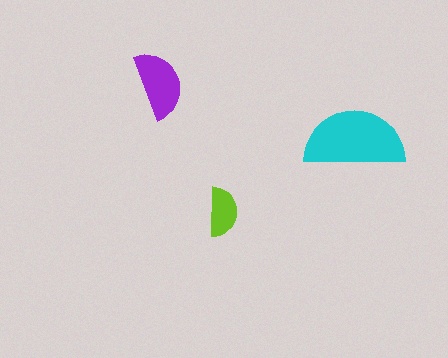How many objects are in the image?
There are 3 objects in the image.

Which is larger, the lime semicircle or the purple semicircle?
The purple one.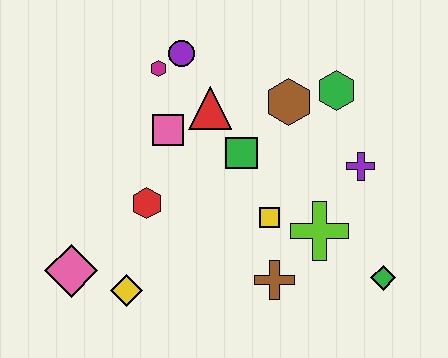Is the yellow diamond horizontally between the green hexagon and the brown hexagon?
No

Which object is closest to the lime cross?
The yellow square is closest to the lime cross.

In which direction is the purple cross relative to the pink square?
The purple cross is to the right of the pink square.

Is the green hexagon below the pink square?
No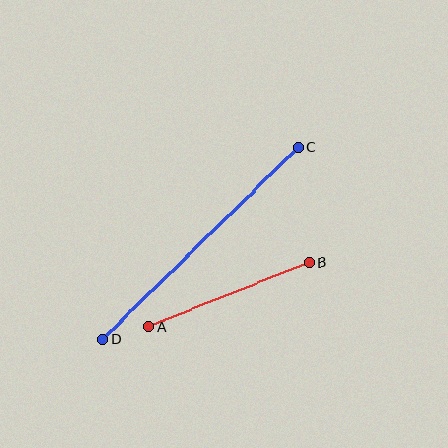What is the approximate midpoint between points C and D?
The midpoint is at approximately (200, 243) pixels.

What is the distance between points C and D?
The distance is approximately 274 pixels.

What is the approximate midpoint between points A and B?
The midpoint is at approximately (228, 295) pixels.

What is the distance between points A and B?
The distance is approximately 173 pixels.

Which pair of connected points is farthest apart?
Points C and D are farthest apart.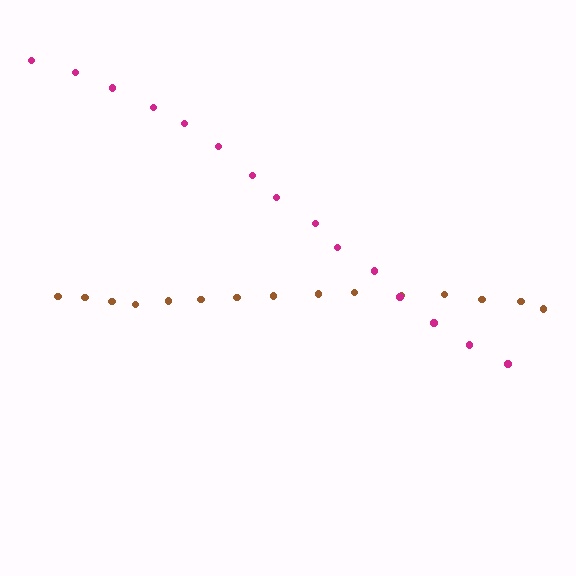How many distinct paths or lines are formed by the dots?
There are 2 distinct paths.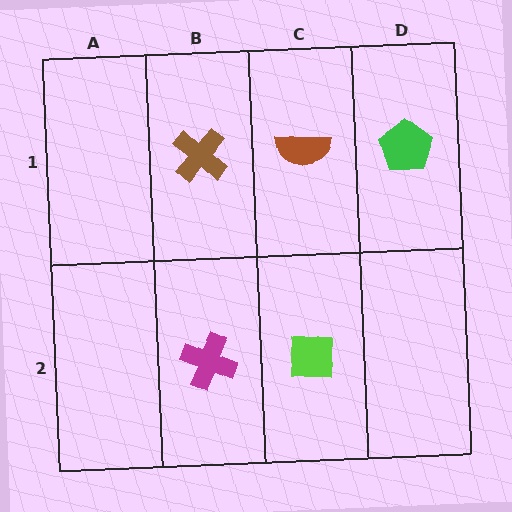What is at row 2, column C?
A lime square.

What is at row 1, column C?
A brown semicircle.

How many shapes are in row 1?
3 shapes.